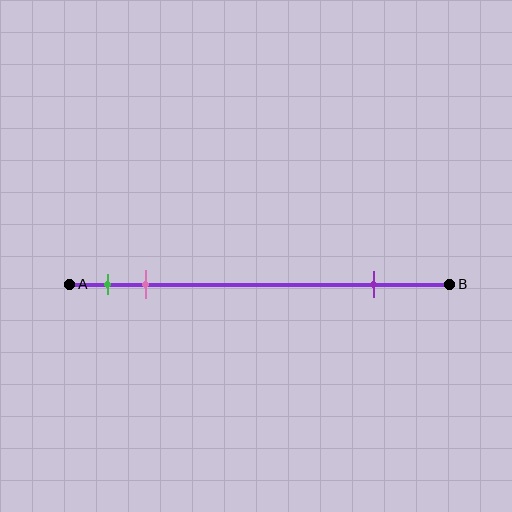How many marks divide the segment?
There are 3 marks dividing the segment.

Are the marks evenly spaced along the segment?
No, the marks are not evenly spaced.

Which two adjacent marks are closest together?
The green and pink marks are the closest adjacent pair.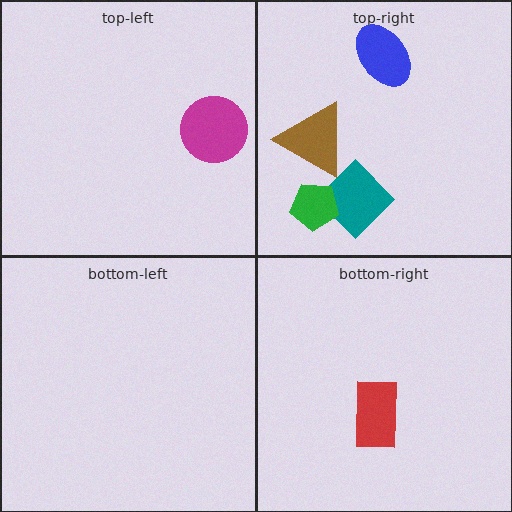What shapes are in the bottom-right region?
The red rectangle.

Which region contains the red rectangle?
The bottom-right region.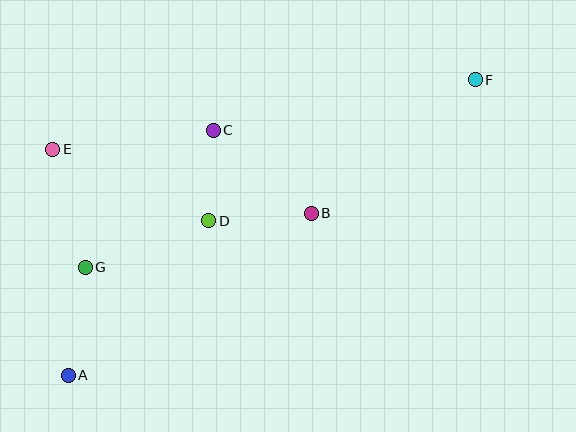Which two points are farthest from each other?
Points A and F are farthest from each other.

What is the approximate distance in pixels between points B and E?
The distance between B and E is approximately 266 pixels.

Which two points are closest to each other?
Points C and D are closest to each other.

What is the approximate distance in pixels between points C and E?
The distance between C and E is approximately 162 pixels.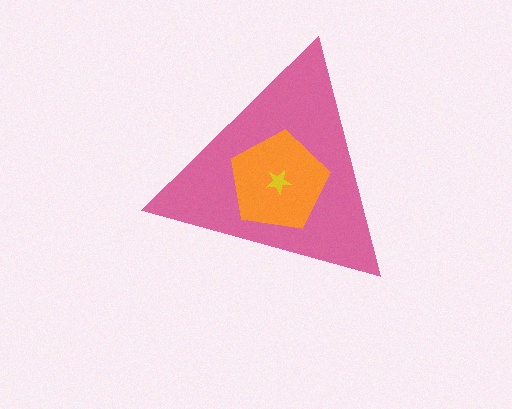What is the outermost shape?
The pink triangle.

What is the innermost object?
The yellow star.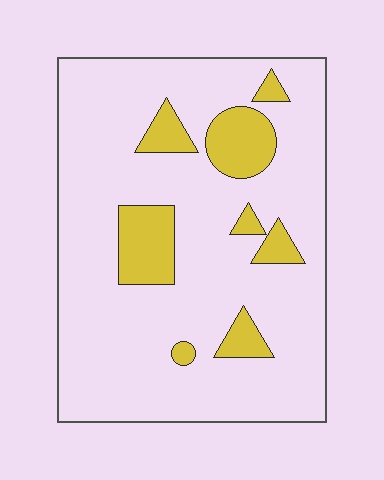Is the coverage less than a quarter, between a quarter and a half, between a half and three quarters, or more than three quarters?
Less than a quarter.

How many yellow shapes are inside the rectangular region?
8.